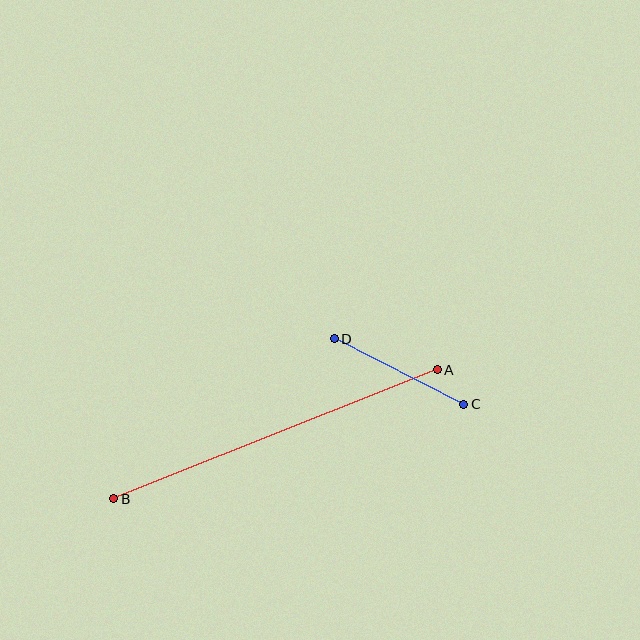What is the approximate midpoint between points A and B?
The midpoint is at approximately (276, 434) pixels.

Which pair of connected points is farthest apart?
Points A and B are farthest apart.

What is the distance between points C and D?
The distance is approximately 145 pixels.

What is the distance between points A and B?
The distance is approximately 348 pixels.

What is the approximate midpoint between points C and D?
The midpoint is at approximately (399, 371) pixels.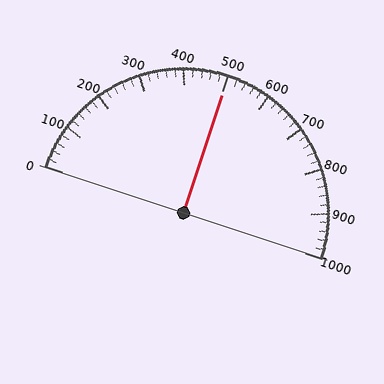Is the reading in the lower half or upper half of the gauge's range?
The reading is in the upper half of the range (0 to 1000).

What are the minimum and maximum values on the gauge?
The gauge ranges from 0 to 1000.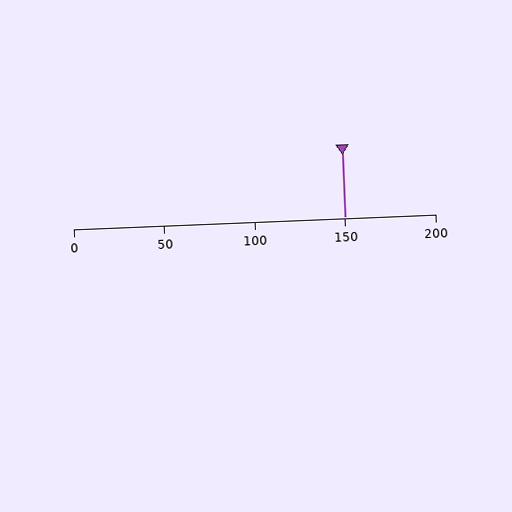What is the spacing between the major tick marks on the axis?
The major ticks are spaced 50 apart.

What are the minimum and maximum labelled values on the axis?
The axis runs from 0 to 200.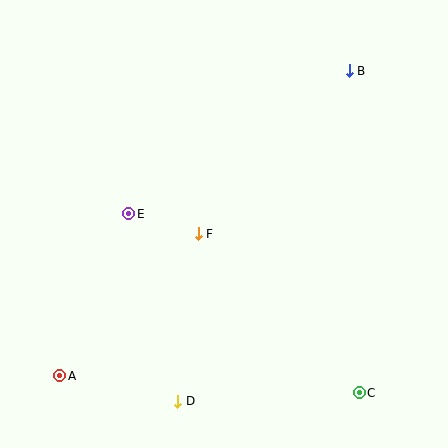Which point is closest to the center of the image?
Point F at (198, 234) is closest to the center.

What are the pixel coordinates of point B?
Point B is at (349, 71).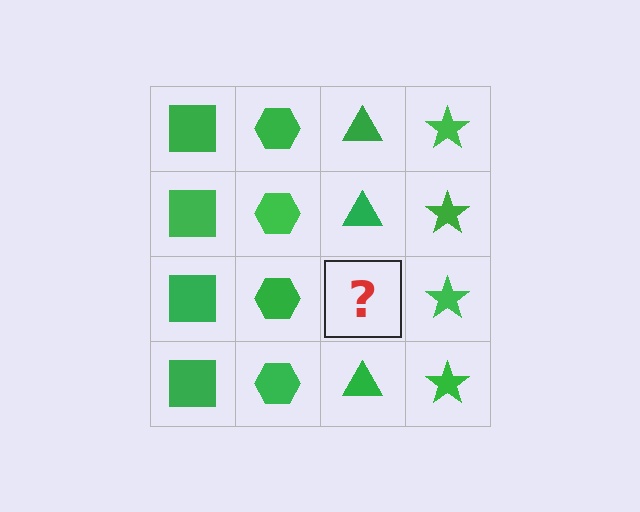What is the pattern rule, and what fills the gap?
The rule is that each column has a consistent shape. The gap should be filled with a green triangle.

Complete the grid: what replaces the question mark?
The question mark should be replaced with a green triangle.